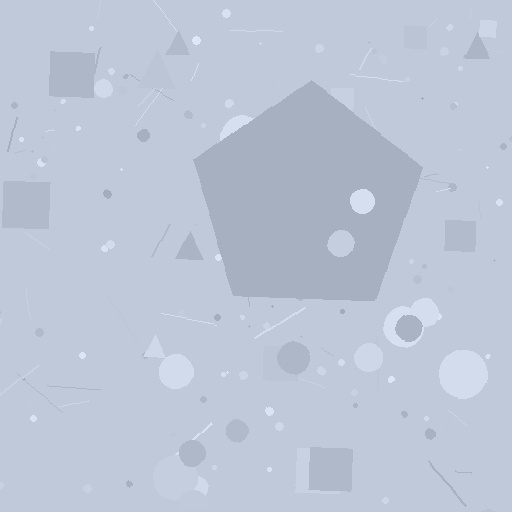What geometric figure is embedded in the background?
A pentagon is embedded in the background.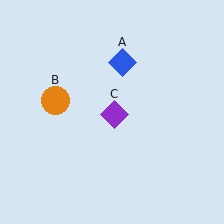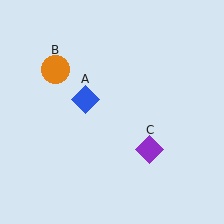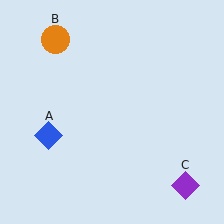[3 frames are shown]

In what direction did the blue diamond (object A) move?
The blue diamond (object A) moved down and to the left.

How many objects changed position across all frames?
3 objects changed position: blue diamond (object A), orange circle (object B), purple diamond (object C).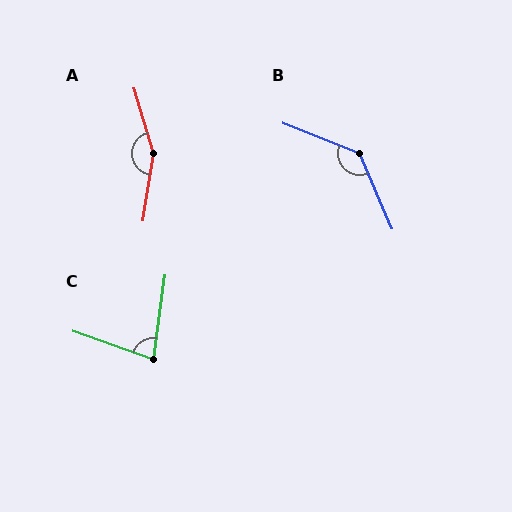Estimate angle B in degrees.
Approximately 135 degrees.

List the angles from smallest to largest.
C (78°), B (135°), A (155°).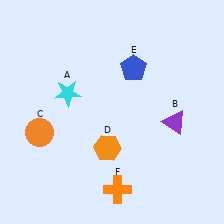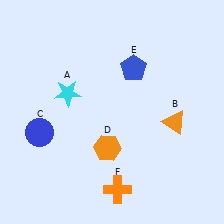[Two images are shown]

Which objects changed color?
B changed from purple to orange. C changed from orange to blue.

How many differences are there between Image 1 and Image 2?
There are 2 differences between the two images.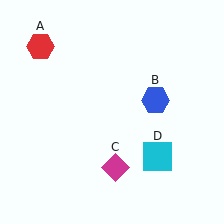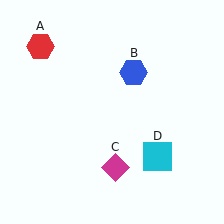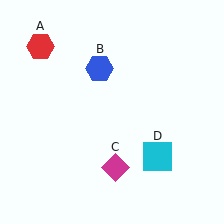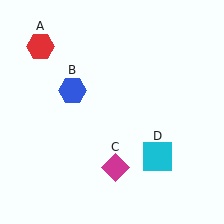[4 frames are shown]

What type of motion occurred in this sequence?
The blue hexagon (object B) rotated counterclockwise around the center of the scene.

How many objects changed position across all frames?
1 object changed position: blue hexagon (object B).